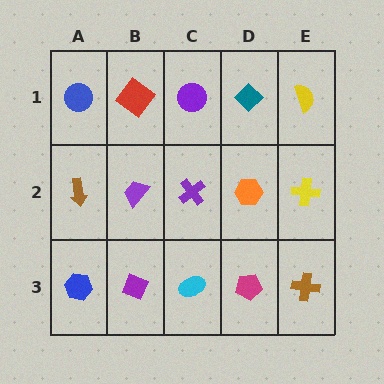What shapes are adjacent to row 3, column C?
A purple cross (row 2, column C), a purple diamond (row 3, column B), a magenta pentagon (row 3, column D).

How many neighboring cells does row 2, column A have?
3.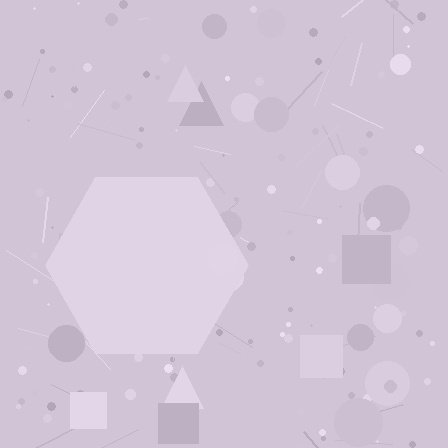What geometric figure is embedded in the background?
A hexagon is embedded in the background.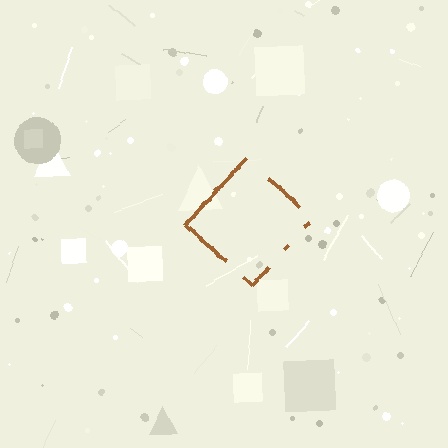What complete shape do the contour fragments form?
The contour fragments form a diamond.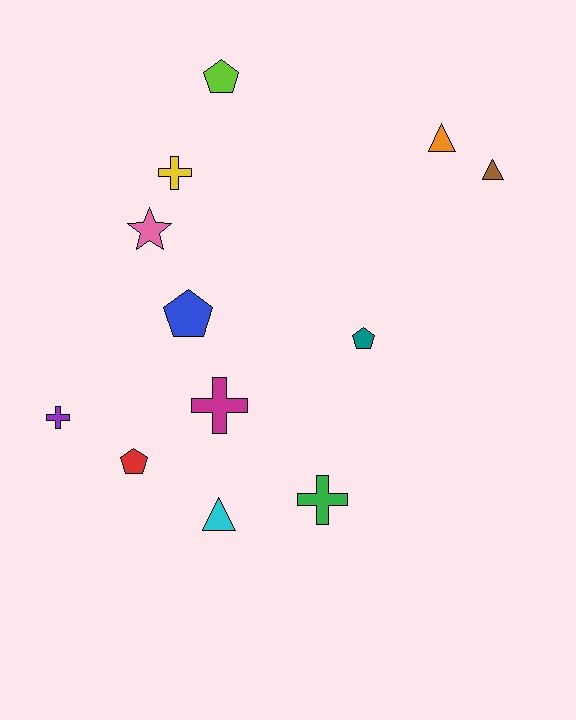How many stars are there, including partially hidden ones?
There is 1 star.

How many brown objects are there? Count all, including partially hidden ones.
There is 1 brown object.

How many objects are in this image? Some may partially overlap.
There are 12 objects.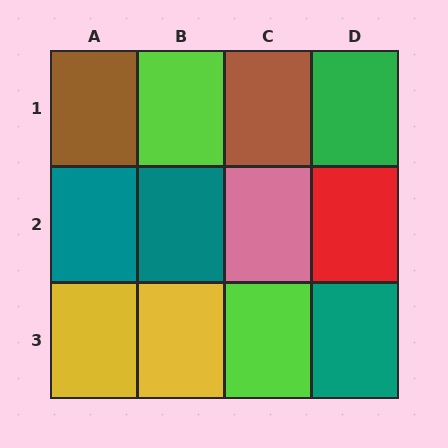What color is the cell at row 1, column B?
Lime.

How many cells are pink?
1 cell is pink.